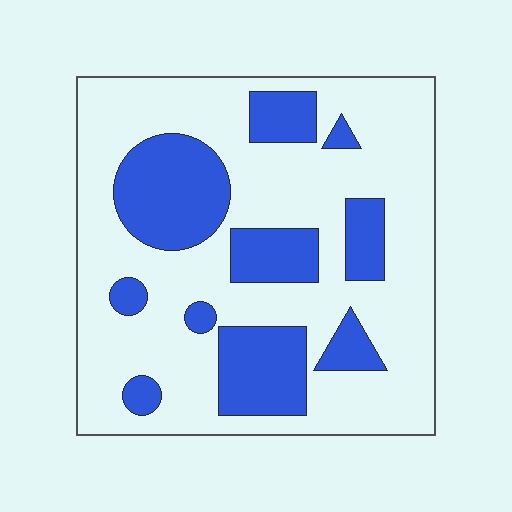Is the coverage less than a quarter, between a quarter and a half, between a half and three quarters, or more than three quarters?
Between a quarter and a half.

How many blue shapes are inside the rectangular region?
10.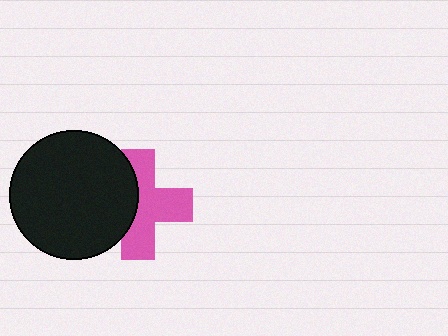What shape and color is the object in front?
The object in front is a black circle.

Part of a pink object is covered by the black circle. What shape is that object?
It is a cross.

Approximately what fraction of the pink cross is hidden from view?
Roughly 38% of the pink cross is hidden behind the black circle.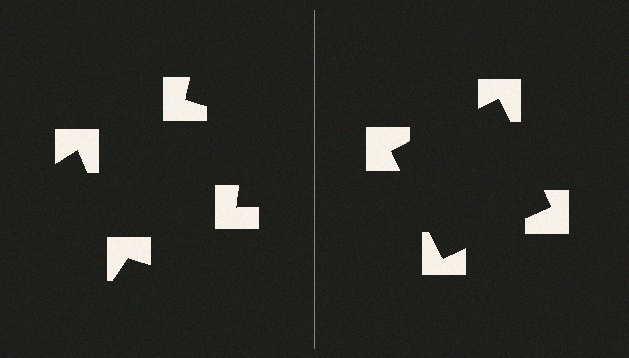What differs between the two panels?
The notched squares are positioned identically on both sides; only the wedge orientations differ. On the right they align to a square; on the left they are misaligned.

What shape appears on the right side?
An illusory square.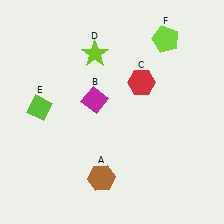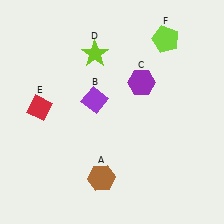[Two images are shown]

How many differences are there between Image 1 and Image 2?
There are 3 differences between the two images.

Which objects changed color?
B changed from magenta to purple. C changed from red to purple. E changed from lime to red.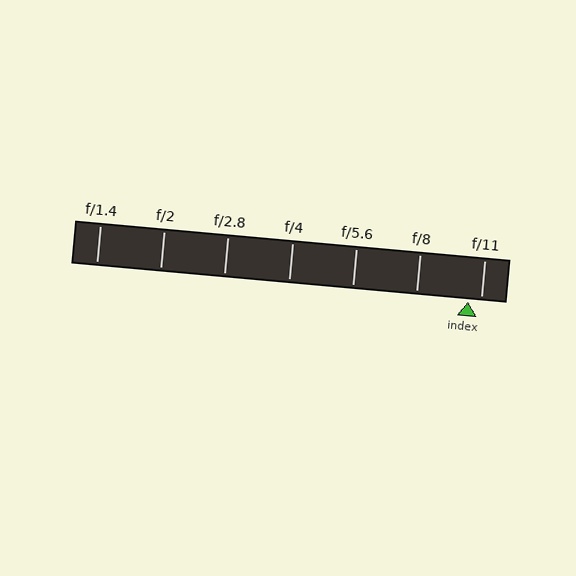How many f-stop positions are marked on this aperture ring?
There are 7 f-stop positions marked.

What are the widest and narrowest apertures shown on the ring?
The widest aperture shown is f/1.4 and the narrowest is f/11.